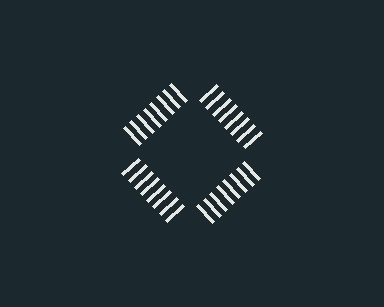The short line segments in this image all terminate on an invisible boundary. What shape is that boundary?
An illusory square — the line segments terminate on its edges but no continuous stroke is drawn.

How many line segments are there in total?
32 — 8 along each of the 4 edges.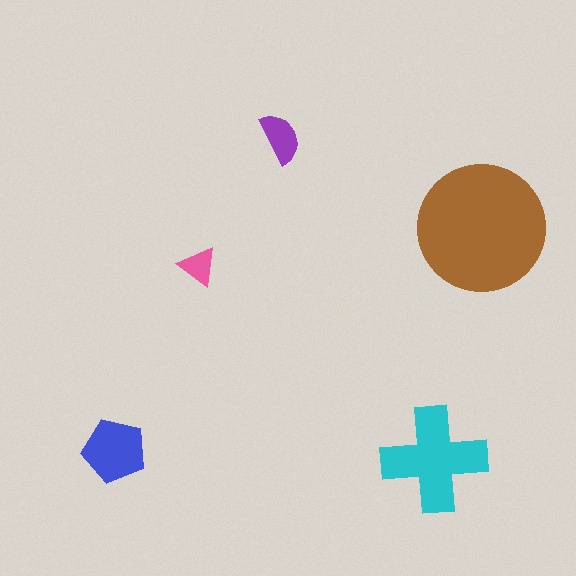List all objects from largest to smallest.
The brown circle, the cyan cross, the blue pentagon, the purple semicircle, the pink triangle.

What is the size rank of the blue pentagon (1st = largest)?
3rd.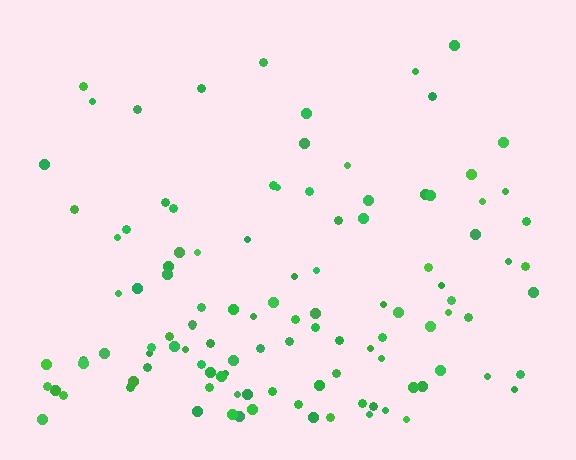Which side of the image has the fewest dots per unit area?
The top.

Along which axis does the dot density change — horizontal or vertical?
Vertical.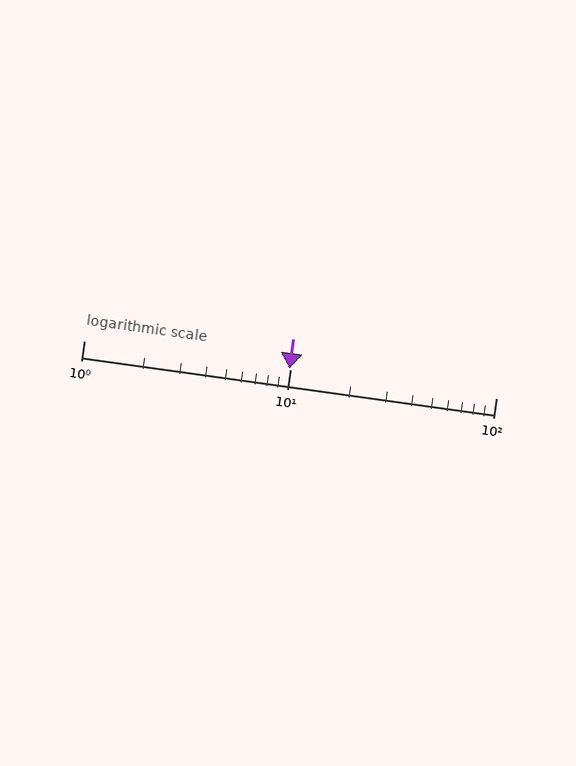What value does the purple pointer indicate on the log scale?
The pointer indicates approximately 9.9.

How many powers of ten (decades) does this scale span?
The scale spans 2 decades, from 1 to 100.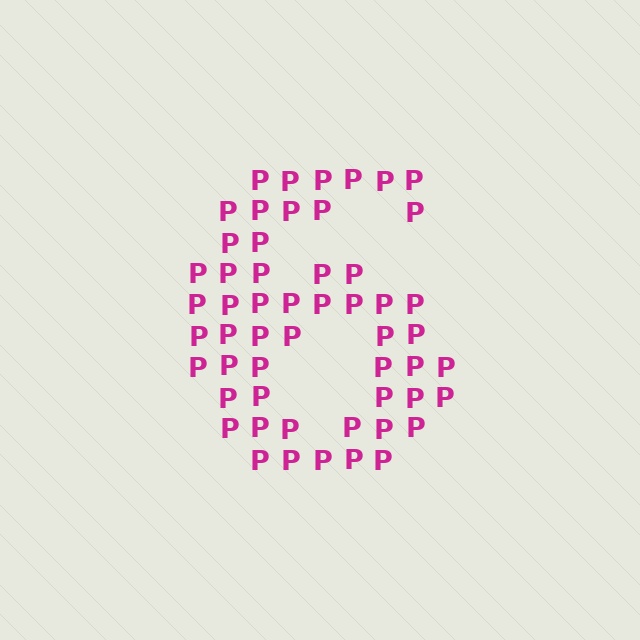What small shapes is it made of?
It is made of small letter P's.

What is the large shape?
The large shape is the digit 6.